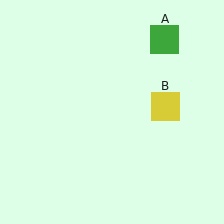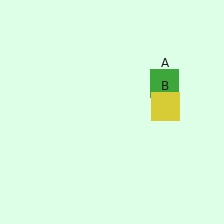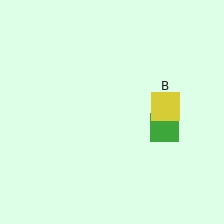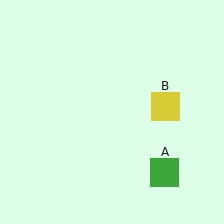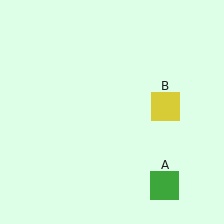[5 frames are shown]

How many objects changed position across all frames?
1 object changed position: green square (object A).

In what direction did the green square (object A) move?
The green square (object A) moved down.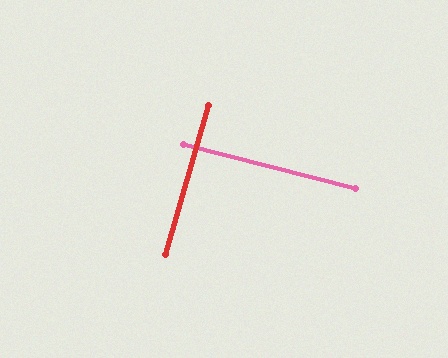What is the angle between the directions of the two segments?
Approximately 88 degrees.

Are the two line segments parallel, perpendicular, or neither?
Perpendicular — they meet at approximately 88°.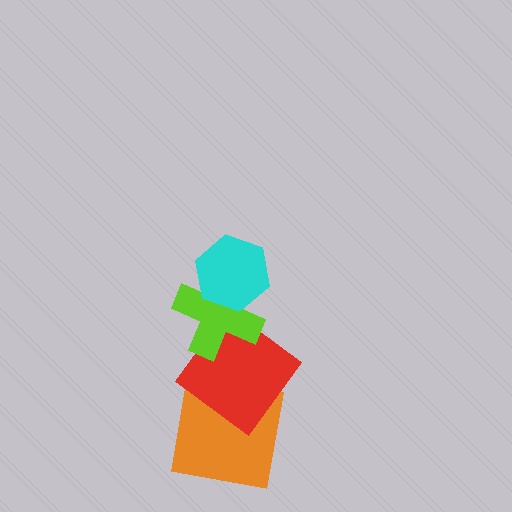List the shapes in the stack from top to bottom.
From top to bottom: the cyan hexagon, the lime cross, the red diamond, the orange square.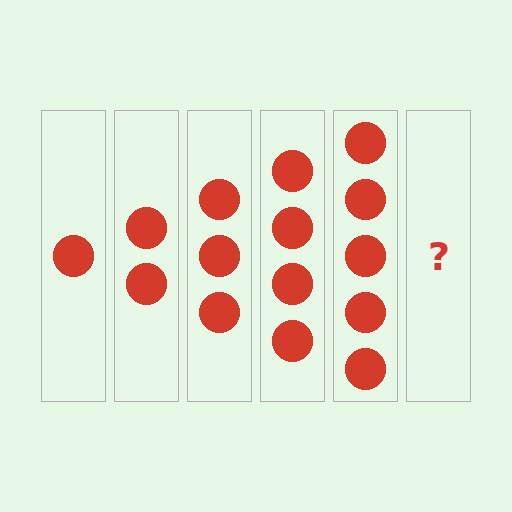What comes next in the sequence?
The next element should be 6 circles.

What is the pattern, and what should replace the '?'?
The pattern is that each step adds one more circle. The '?' should be 6 circles.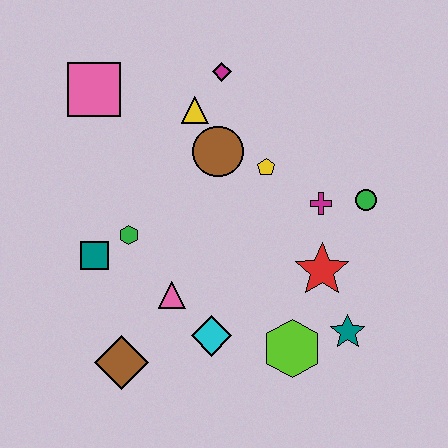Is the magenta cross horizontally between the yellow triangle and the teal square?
No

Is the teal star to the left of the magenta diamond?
No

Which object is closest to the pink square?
The yellow triangle is closest to the pink square.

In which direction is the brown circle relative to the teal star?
The brown circle is above the teal star.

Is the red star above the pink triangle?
Yes